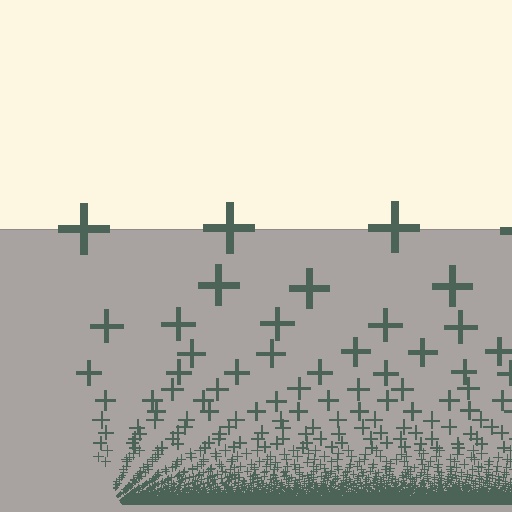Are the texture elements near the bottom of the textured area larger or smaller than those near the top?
Smaller. The gradient is inverted — elements near the bottom are smaller and denser.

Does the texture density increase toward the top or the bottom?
Density increases toward the bottom.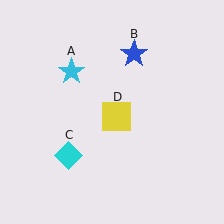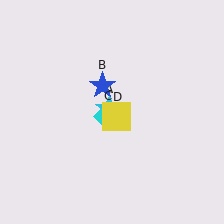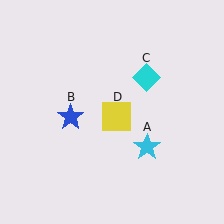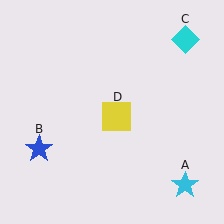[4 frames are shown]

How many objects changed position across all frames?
3 objects changed position: cyan star (object A), blue star (object B), cyan diamond (object C).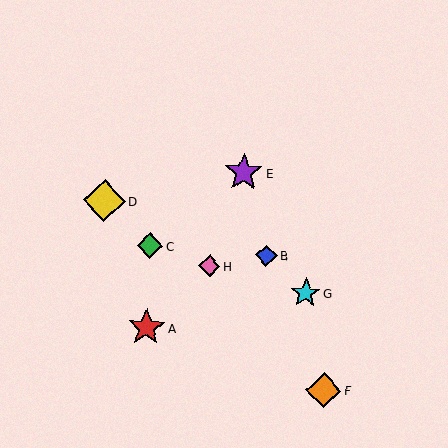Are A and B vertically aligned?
No, A is at x≈147 and B is at x≈266.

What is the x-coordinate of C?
Object C is at x≈150.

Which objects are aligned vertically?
Objects A, C are aligned vertically.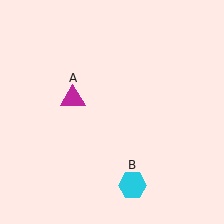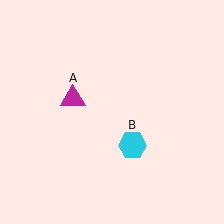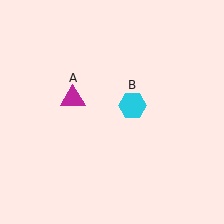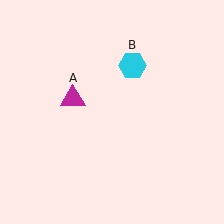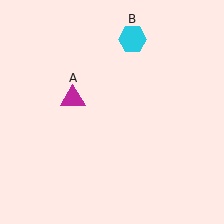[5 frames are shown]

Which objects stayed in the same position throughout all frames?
Magenta triangle (object A) remained stationary.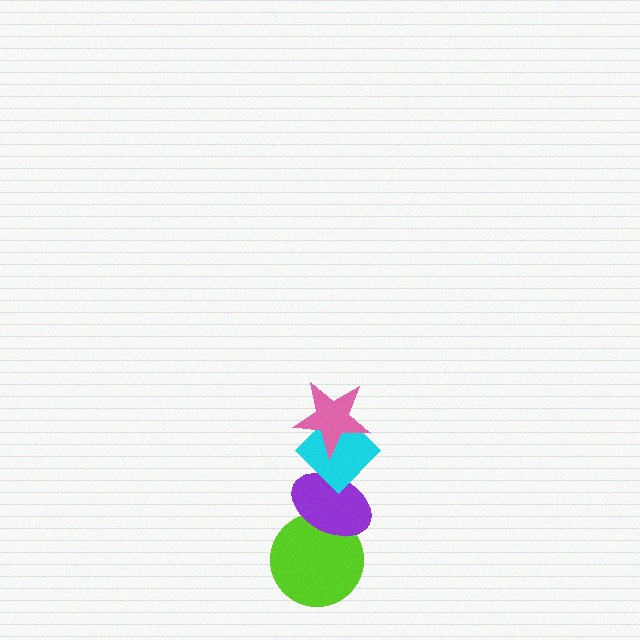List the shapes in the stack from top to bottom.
From top to bottom: the pink star, the cyan diamond, the purple ellipse, the lime circle.